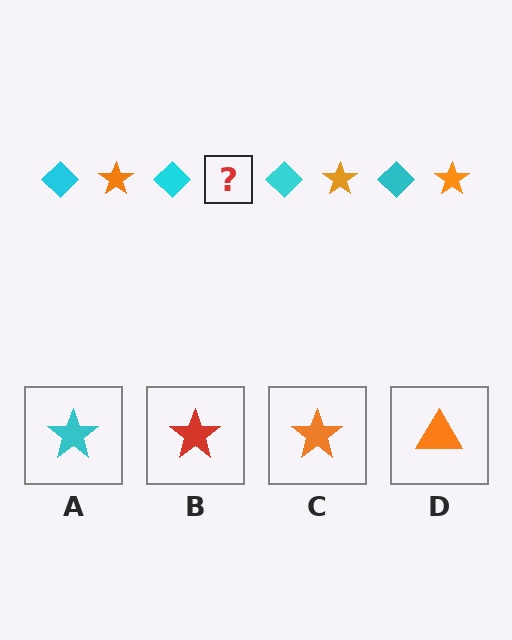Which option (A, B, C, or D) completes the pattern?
C.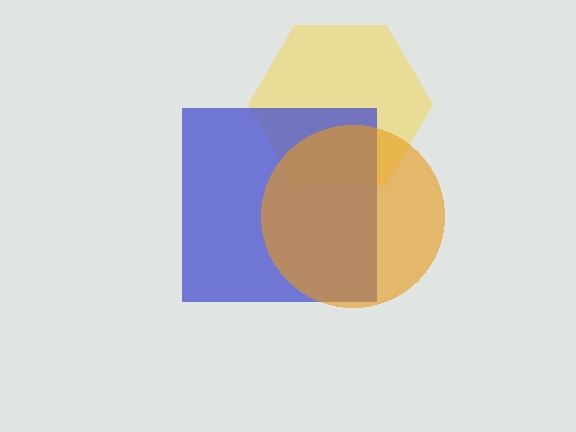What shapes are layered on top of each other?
The layered shapes are: a yellow hexagon, a blue square, an orange circle.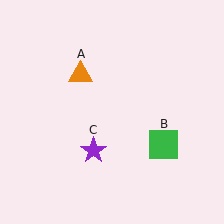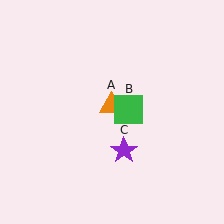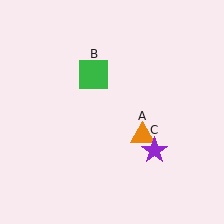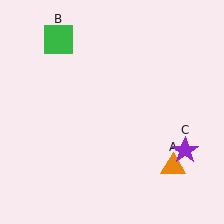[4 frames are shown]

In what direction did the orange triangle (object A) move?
The orange triangle (object A) moved down and to the right.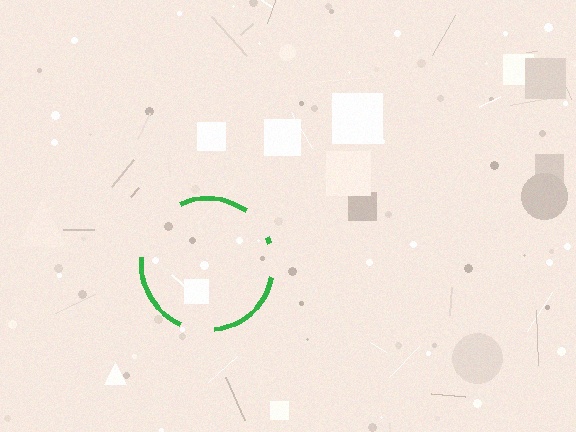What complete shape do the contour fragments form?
The contour fragments form a circle.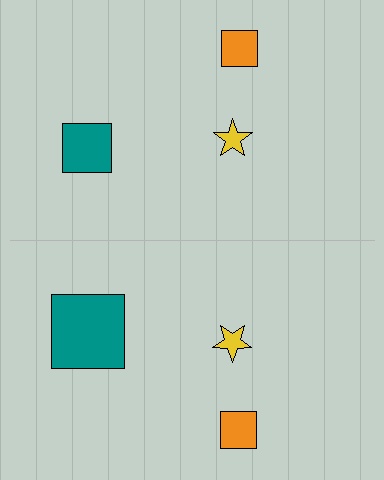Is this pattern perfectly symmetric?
No, the pattern is not perfectly symmetric. The teal square on the bottom side has a different size than its mirror counterpart.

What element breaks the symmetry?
The teal square on the bottom side has a different size than its mirror counterpart.